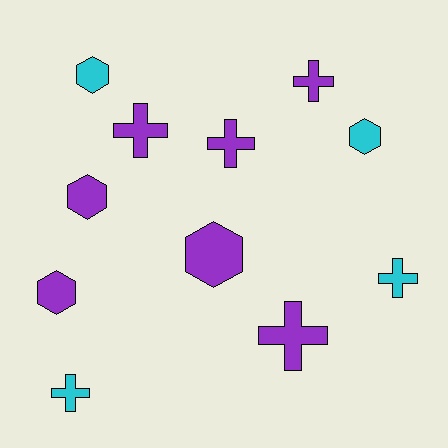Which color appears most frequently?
Purple, with 7 objects.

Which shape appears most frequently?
Cross, with 6 objects.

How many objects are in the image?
There are 11 objects.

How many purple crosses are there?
There are 4 purple crosses.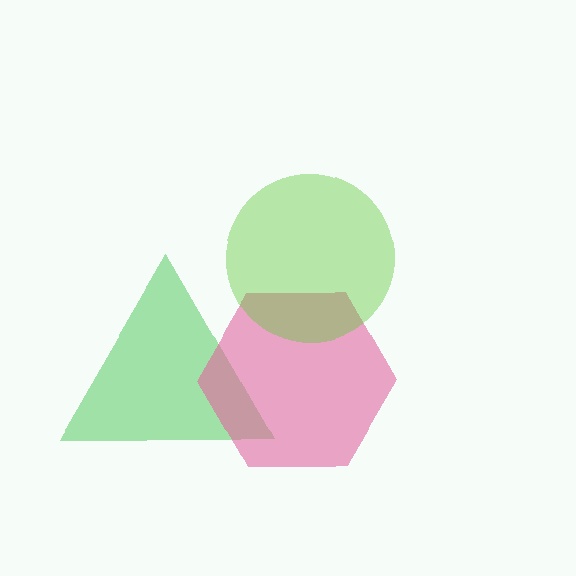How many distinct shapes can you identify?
There are 3 distinct shapes: a green triangle, a pink hexagon, a lime circle.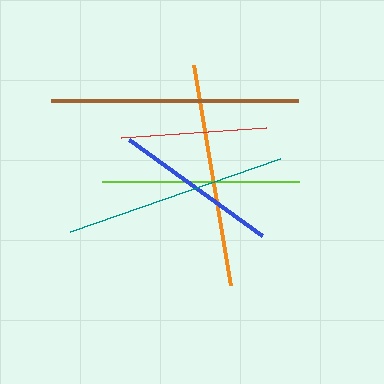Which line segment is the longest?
The brown line is the longest at approximately 246 pixels.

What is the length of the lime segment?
The lime segment is approximately 197 pixels long.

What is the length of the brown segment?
The brown segment is approximately 246 pixels long.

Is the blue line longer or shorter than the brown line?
The brown line is longer than the blue line.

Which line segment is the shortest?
The red line is the shortest at approximately 145 pixels.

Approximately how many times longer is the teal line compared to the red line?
The teal line is approximately 1.5 times the length of the red line.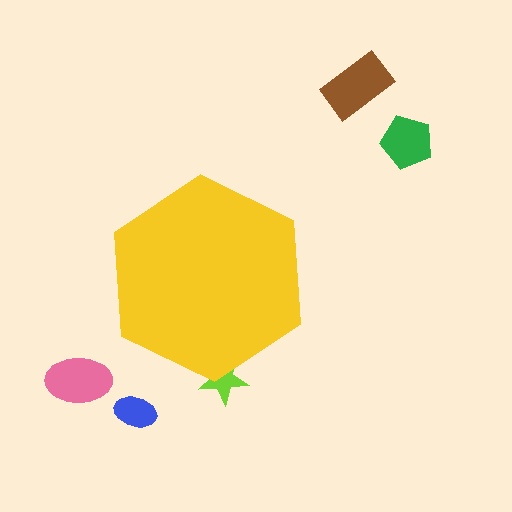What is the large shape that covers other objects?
A yellow hexagon.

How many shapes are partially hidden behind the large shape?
1 shape is partially hidden.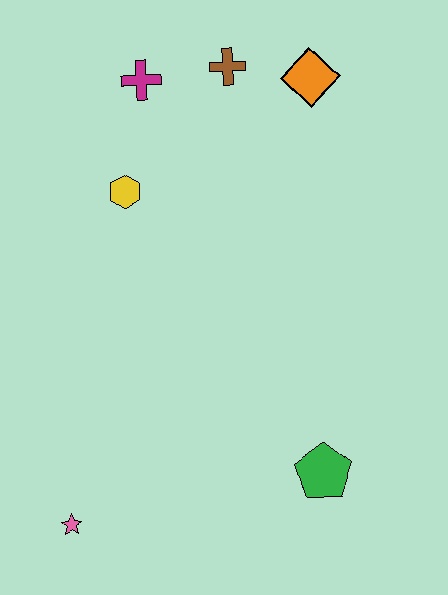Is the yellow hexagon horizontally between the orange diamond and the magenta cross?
No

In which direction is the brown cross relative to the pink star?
The brown cross is above the pink star.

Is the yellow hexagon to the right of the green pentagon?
No